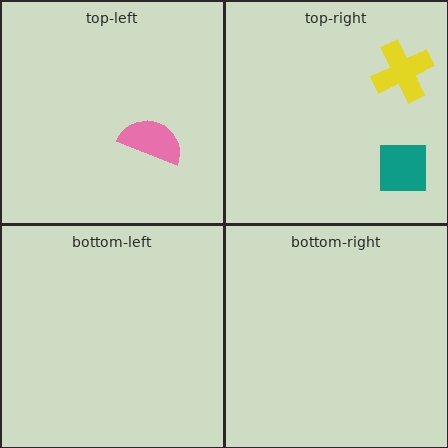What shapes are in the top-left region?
The pink semicircle.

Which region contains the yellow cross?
The top-right region.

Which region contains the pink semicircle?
The top-left region.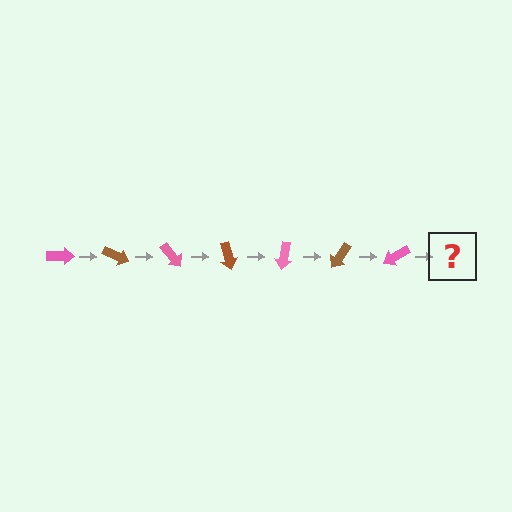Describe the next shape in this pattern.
It should be a brown arrow, rotated 175 degrees from the start.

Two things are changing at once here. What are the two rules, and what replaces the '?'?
The two rules are that it rotates 25 degrees each step and the color cycles through pink and brown. The '?' should be a brown arrow, rotated 175 degrees from the start.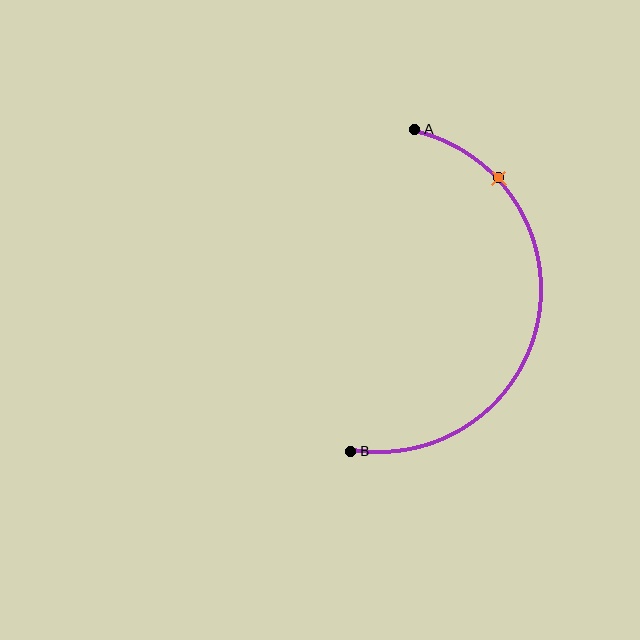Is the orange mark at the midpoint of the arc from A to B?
No. The orange mark lies on the arc but is closer to endpoint A. The arc midpoint would be at the point on the curve equidistant along the arc from both A and B.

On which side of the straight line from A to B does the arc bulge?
The arc bulges to the right of the straight line connecting A and B.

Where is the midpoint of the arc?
The arc midpoint is the point on the curve farthest from the straight line joining A and B. It sits to the right of that line.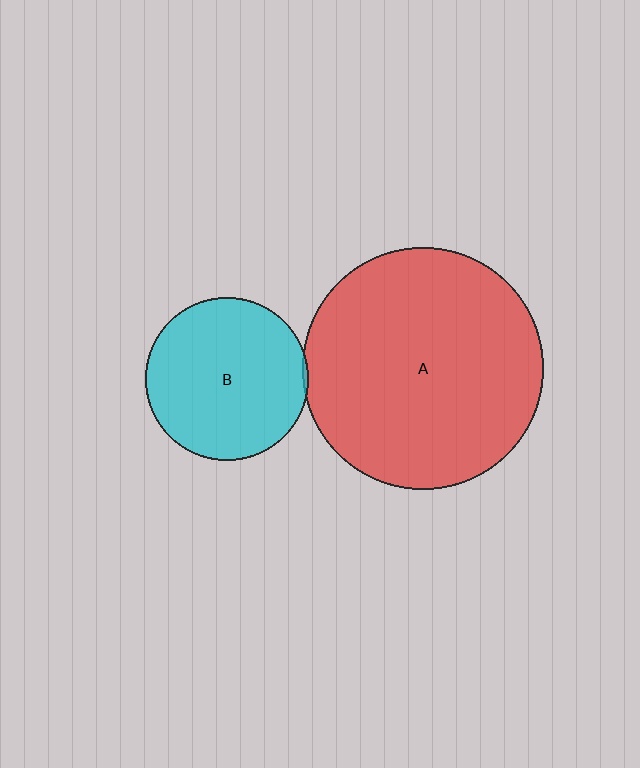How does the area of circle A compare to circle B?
Approximately 2.2 times.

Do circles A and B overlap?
Yes.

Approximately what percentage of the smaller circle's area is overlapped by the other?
Approximately 5%.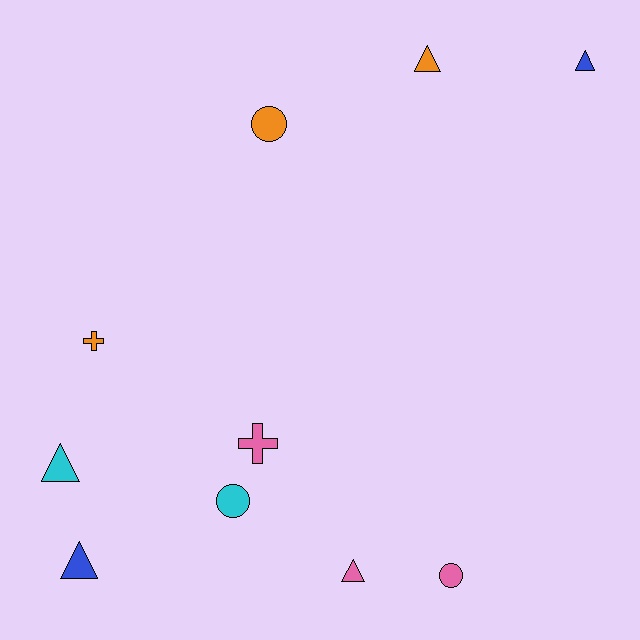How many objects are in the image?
There are 10 objects.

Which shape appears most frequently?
Triangle, with 5 objects.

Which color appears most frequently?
Pink, with 3 objects.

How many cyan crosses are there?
There are no cyan crosses.